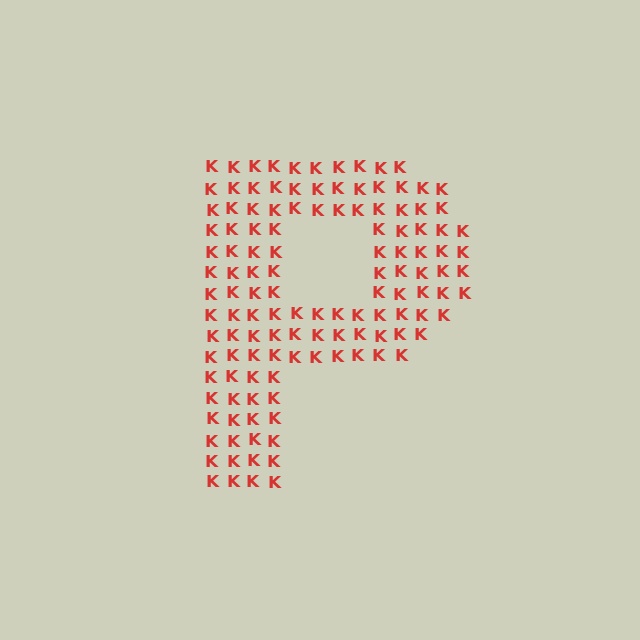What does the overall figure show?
The overall figure shows the letter P.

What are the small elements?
The small elements are letter K's.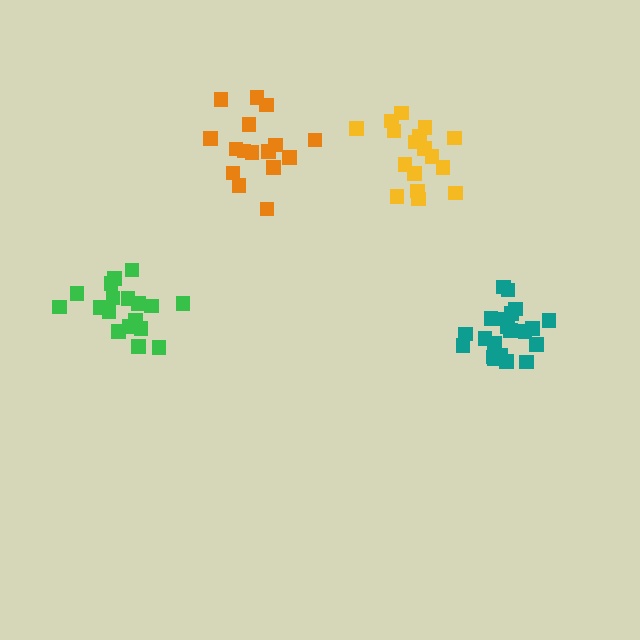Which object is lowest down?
The teal cluster is bottommost.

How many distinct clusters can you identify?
There are 4 distinct clusters.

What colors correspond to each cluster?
The clusters are colored: yellow, orange, green, teal.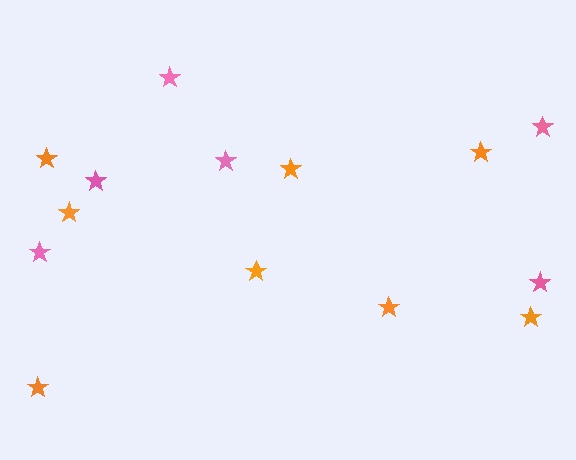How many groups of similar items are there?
There are 2 groups: one group of orange stars (8) and one group of pink stars (6).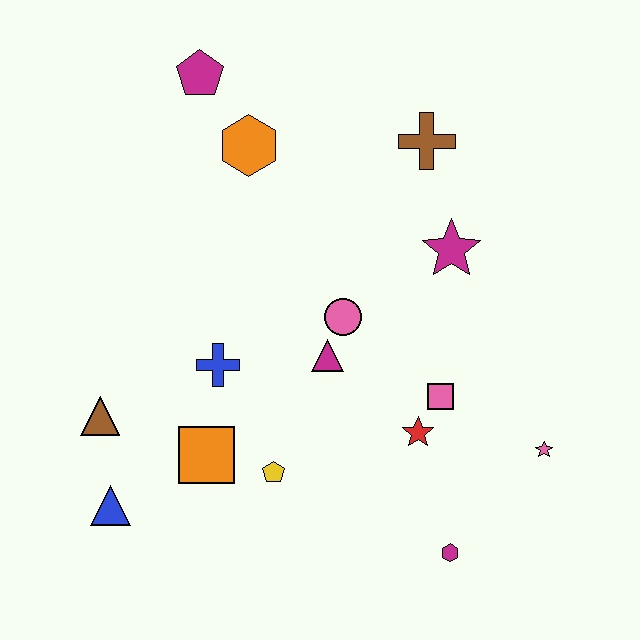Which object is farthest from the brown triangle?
The pink star is farthest from the brown triangle.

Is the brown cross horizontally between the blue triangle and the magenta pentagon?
No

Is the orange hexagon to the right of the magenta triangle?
No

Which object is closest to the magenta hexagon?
The red star is closest to the magenta hexagon.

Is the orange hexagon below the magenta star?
No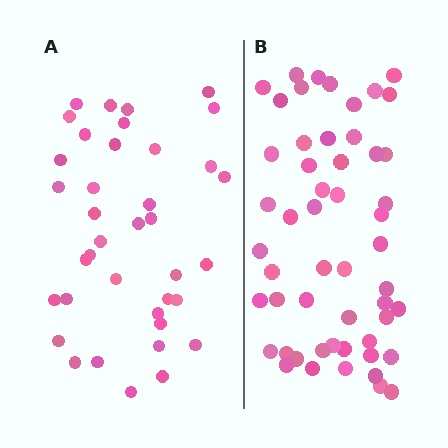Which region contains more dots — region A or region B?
Region B (the right region) has more dots.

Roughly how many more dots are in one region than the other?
Region B has approximately 15 more dots than region A.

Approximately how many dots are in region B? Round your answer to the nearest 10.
About 50 dots. (The exact count is 53, which rounds to 50.)